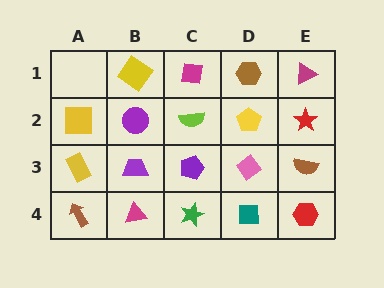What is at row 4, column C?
A green star.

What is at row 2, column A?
A yellow square.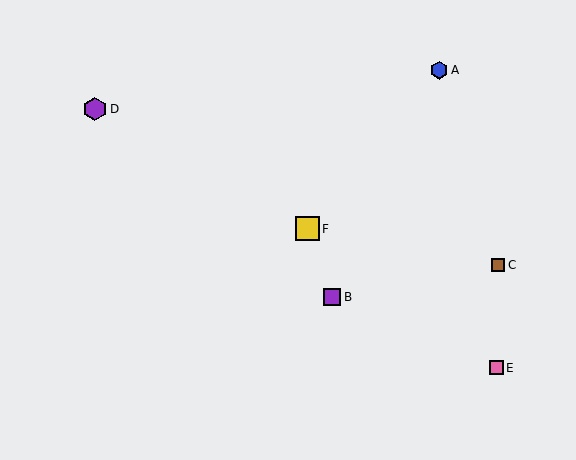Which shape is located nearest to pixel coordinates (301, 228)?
The yellow square (labeled F) at (307, 229) is nearest to that location.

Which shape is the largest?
The purple hexagon (labeled D) is the largest.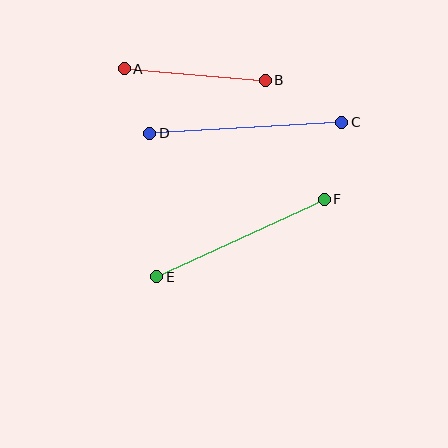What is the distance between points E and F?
The distance is approximately 185 pixels.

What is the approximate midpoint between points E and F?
The midpoint is at approximately (240, 238) pixels.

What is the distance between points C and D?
The distance is approximately 192 pixels.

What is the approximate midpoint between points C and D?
The midpoint is at approximately (246, 128) pixels.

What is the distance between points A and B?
The distance is approximately 142 pixels.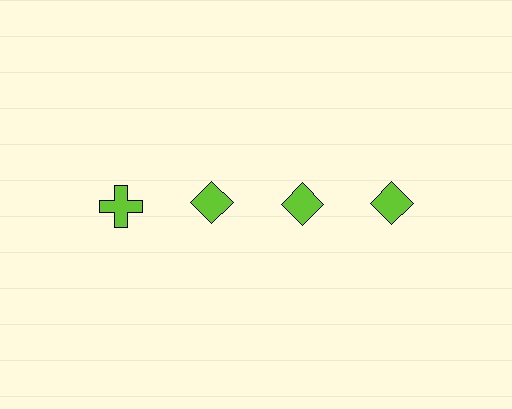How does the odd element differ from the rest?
It has a different shape: cross instead of diamond.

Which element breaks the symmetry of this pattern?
The lime cross in the top row, leftmost column breaks the symmetry. All other shapes are lime diamonds.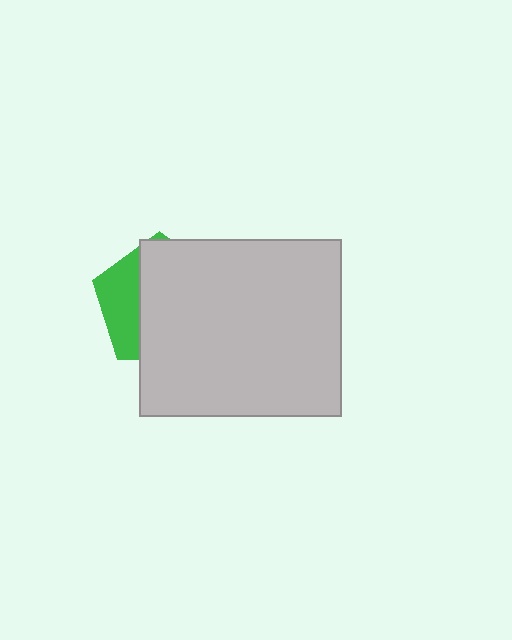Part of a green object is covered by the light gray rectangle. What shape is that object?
It is a pentagon.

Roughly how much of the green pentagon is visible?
A small part of it is visible (roughly 31%).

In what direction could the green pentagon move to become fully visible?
The green pentagon could move left. That would shift it out from behind the light gray rectangle entirely.